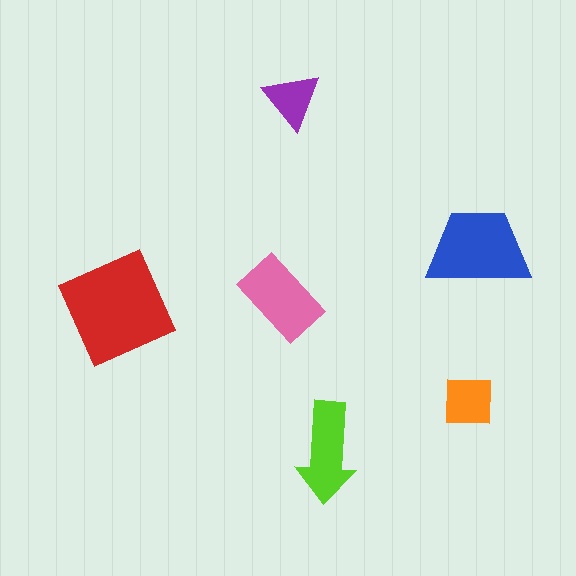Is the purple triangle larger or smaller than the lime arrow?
Smaller.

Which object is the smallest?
The purple triangle.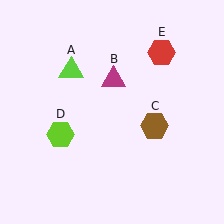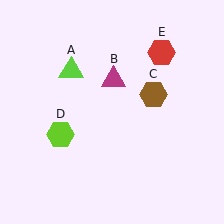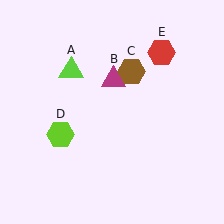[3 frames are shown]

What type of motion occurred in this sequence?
The brown hexagon (object C) rotated counterclockwise around the center of the scene.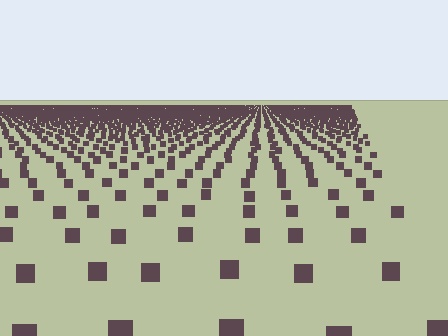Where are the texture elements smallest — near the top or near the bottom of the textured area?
Near the top.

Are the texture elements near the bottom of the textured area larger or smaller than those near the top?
Larger. Near the bottom, elements are closer to the viewer and appear at a bigger on-screen size.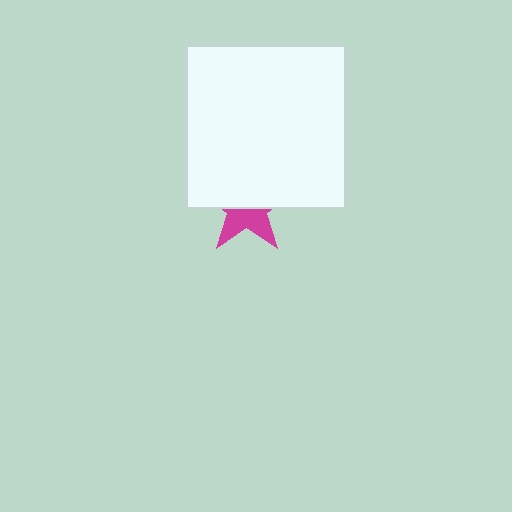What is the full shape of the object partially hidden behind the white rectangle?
The partially hidden object is a magenta star.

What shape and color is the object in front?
The object in front is a white rectangle.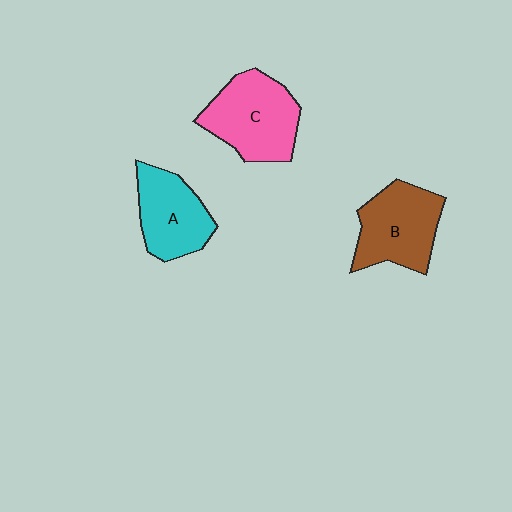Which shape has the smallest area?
Shape A (cyan).